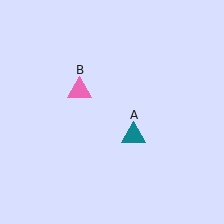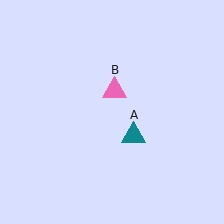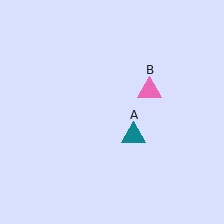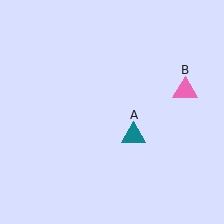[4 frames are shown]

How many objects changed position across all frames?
1 object changed position: pink triangle (object B).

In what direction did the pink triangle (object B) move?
The pink triangle (object B) moved right.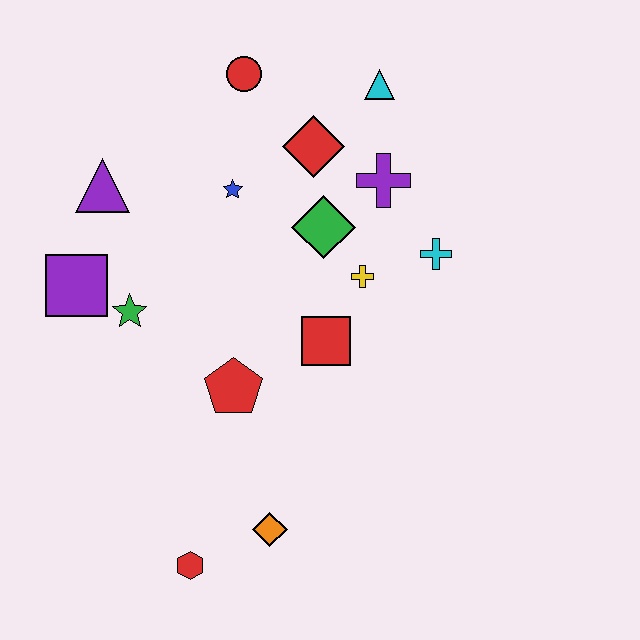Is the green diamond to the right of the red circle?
Yes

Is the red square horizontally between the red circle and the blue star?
No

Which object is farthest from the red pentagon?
The cyan triangle is farthest from the red pentagon.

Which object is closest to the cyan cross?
The yellow cross is closest to the cyan cross.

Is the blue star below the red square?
No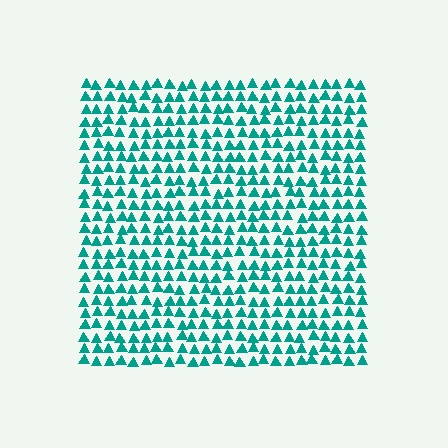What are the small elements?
The small elements are triangles.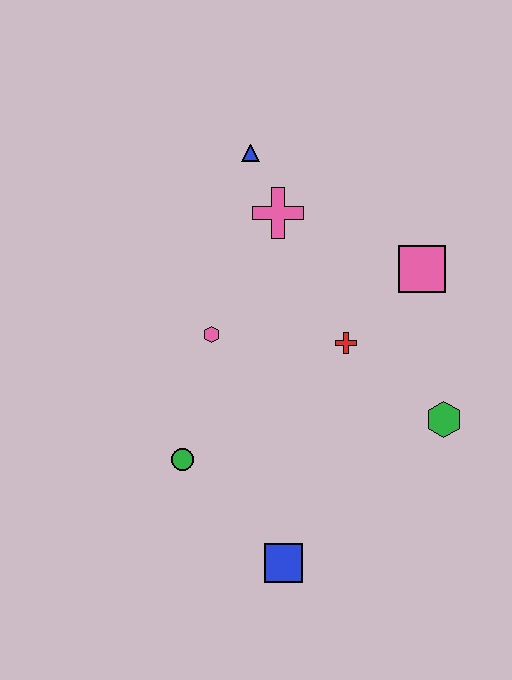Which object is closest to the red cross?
The pink square is closest to the red cross.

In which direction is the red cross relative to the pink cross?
The red cross is below the pink cross.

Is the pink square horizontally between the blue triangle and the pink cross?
No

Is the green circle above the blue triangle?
No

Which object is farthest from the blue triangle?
The blue square is farthest from the blue triangle.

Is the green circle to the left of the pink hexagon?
Yes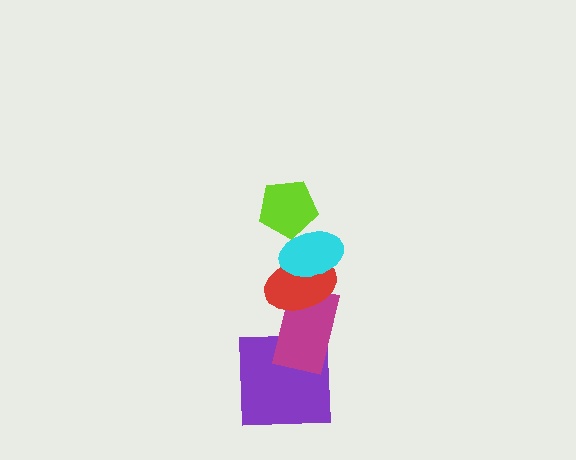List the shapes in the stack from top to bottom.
From top to bottom: the lime pentagon, the cyan ellipse, the red ellipse, the magenta rectangle, the purple square.